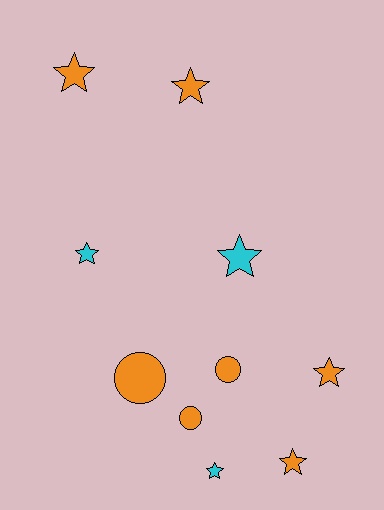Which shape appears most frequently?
Star, with 7 objects.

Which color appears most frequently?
Orange, with 7 objects.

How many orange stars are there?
There are 4 orange stars.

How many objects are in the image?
There are 10 objects.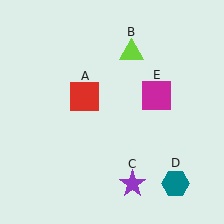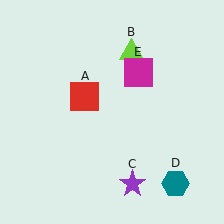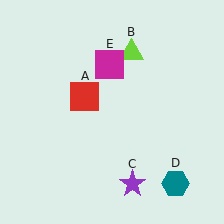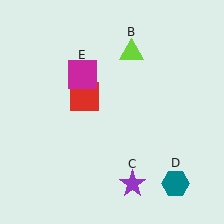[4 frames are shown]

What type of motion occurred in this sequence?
The magenta square (object E) rotated counterclockwise around the center of the scene.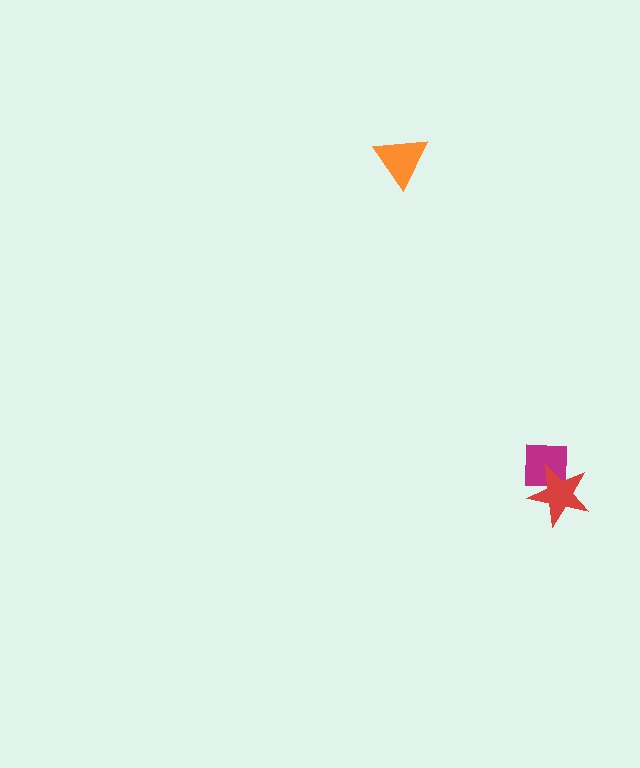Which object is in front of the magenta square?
The red star is in front of the magenta square.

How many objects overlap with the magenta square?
1 object overlaps with the magenta square.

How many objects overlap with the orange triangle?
0 objects overlap with the orange triangle.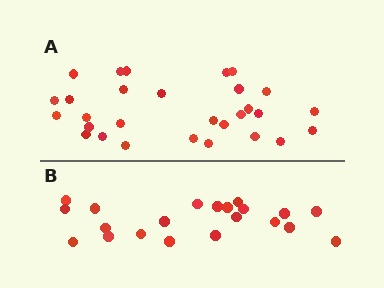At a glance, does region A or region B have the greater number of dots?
Region A (the top region) has more dots.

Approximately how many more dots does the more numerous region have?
Region A has roughly 8 or so more dots than region B.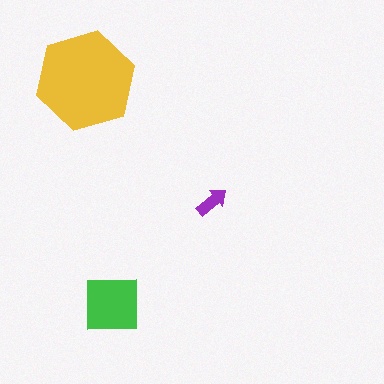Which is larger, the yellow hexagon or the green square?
The yellow hexagon.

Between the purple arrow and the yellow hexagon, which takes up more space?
The yellow hexagon.